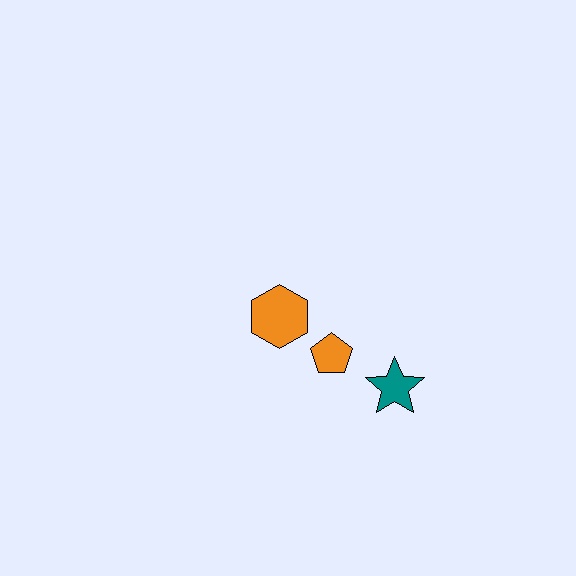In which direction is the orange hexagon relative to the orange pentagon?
The orange hexagon is to the left of the orange pentagon.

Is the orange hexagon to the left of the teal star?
Yes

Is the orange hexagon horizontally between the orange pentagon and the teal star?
No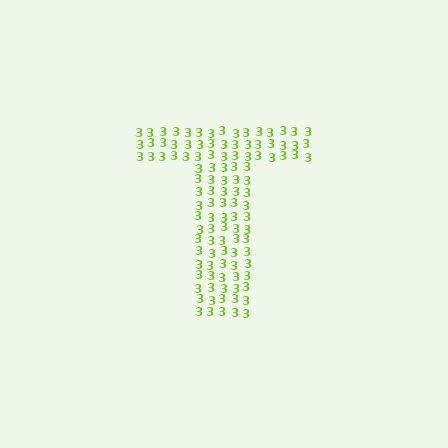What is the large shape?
The large shape is the letter T.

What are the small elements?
The small elements are digit 3's.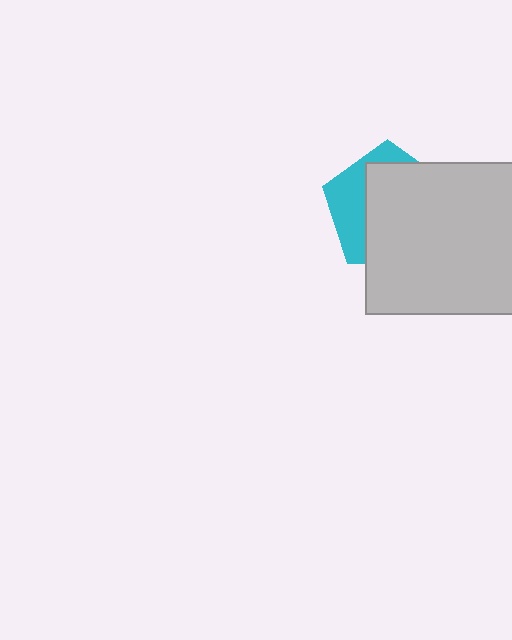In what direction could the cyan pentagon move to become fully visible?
The cyan pentagon could move toward the upper-left. That would shift it out from behind the light gray rectangle entirely.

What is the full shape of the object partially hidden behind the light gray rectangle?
The partially hidden object is a cyan pentagon.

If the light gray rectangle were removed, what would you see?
You would see the complete cyan pentagon.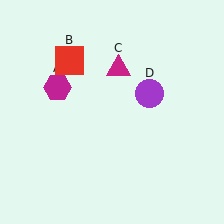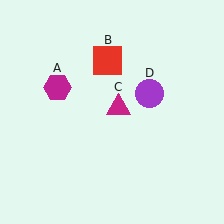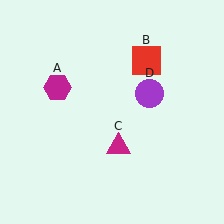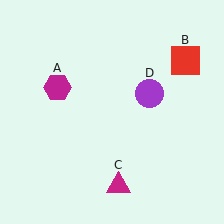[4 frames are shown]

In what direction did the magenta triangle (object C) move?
The magenta triangle (object C) moved down.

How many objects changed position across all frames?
2 objects changed position: red square (object B), magenta triangle (object C).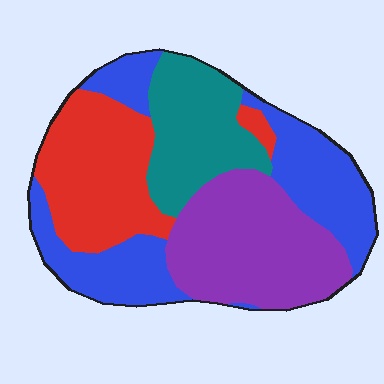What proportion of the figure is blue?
Blue covers about 30% of the figure.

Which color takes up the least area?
Teal, at roughly 20%.